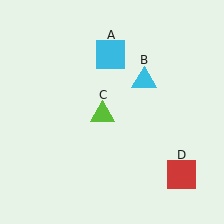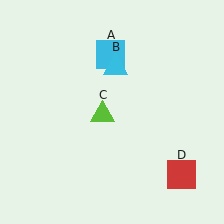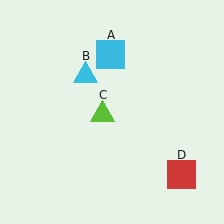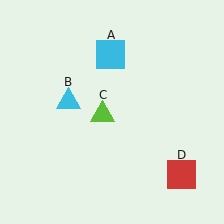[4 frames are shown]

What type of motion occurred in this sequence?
The cyan triangle (object B) rotated counterclockwise around the center of the scene.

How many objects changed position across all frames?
1 object changed position: cyan triangle (object B).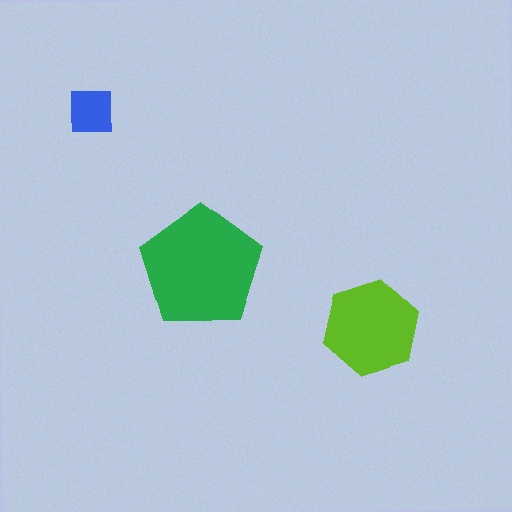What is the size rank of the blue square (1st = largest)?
3rd.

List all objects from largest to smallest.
The green pentagon, the lime hexagon, the blue square.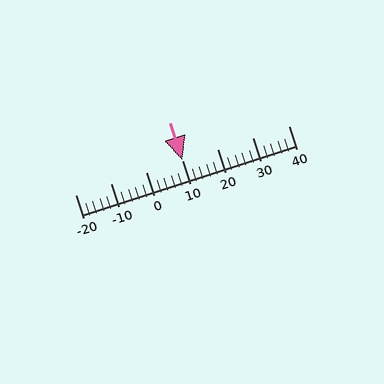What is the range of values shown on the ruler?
The ruler shows values from -20 to 40.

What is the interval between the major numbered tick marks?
The major tick marks are spaced 10 units apart.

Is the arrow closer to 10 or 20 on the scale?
The arrow is closer to 10.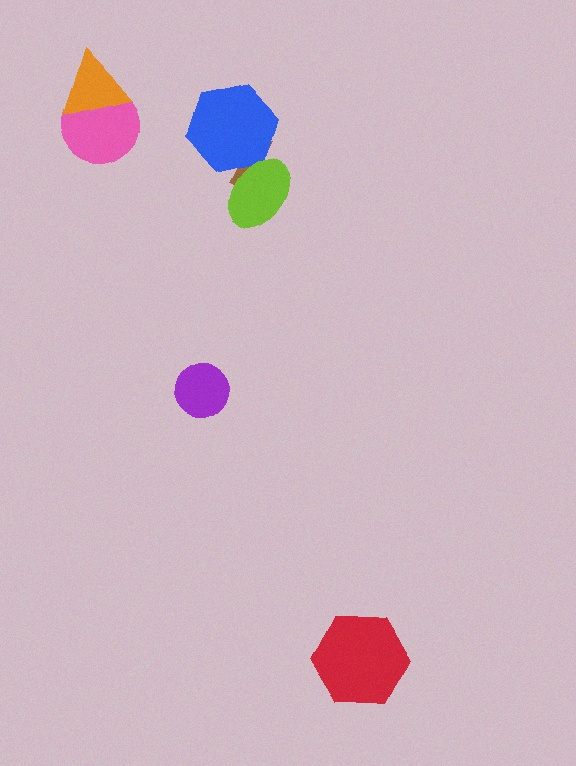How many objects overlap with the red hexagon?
0 objects overlap with the red hexagon.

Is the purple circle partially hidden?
No, no other shape covers it.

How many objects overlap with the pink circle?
1 object overlaps with the pink circle.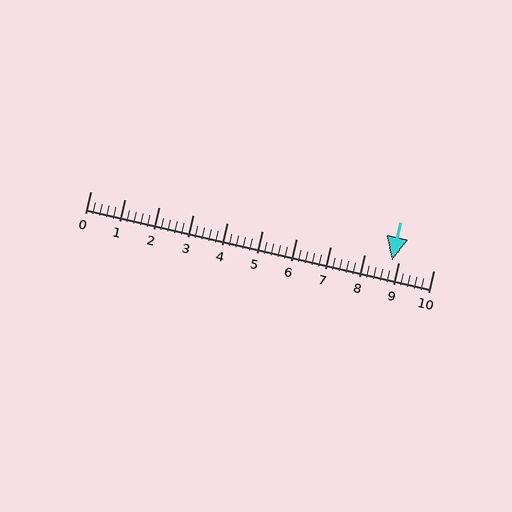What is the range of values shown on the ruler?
The ruler shows values from 0 to 10.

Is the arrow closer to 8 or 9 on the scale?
The arrow is closer to 9.